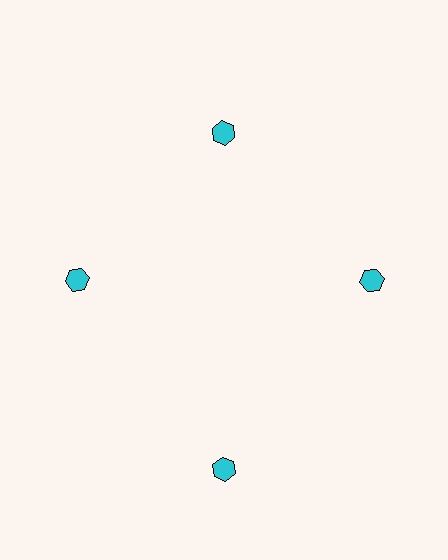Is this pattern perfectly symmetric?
No. The 4 cyan hexagons are arranged in a ring, but one element near the 6 o'clock position is pushed outward from the center, breaking the 4-fold rotational symmetry.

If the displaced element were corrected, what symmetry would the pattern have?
It would have 4-fold rotational symmetry — the pattern would map onto itself every 90 degrees.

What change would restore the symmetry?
The symmetry would be restored by moving it inward, back onto the ring so that all 4 hexagons sit at equal angles and equal distance from the center.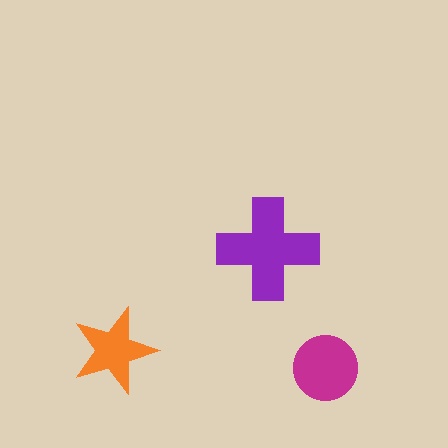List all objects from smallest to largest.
The orange star, the magenta circle, the purple cross.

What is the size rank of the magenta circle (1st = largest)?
2nd.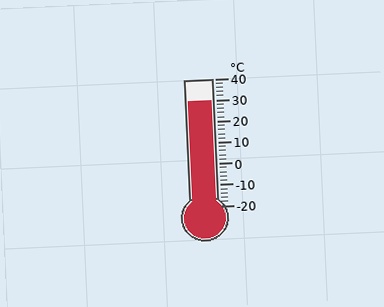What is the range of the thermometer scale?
The thermometer scale ranges from -20°C to 40°C.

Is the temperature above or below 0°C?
The temperature is above 0°C.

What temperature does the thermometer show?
The thermometer shows approximately 30°C.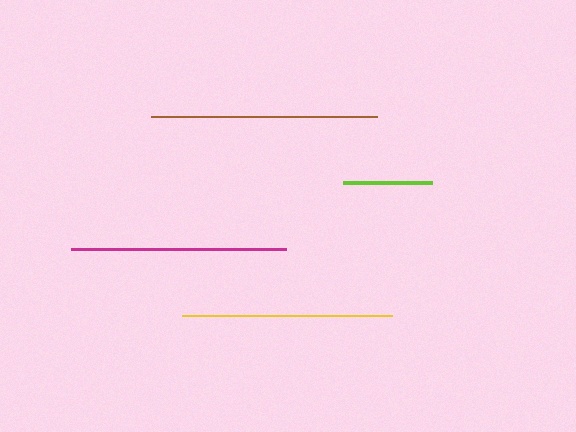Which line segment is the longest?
The brown line is the longest at approximately 226 pixels.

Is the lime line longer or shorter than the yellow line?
The yellow line is longer than the lime line.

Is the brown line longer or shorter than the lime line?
The brown line is longer than the lime line.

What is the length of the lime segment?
The lime segment is approximately 89 pixels long.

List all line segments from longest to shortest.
From longest to shortest: brown, magenta, yellow, lime.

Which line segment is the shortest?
The lime line is the shortest at approximately 89 pixels.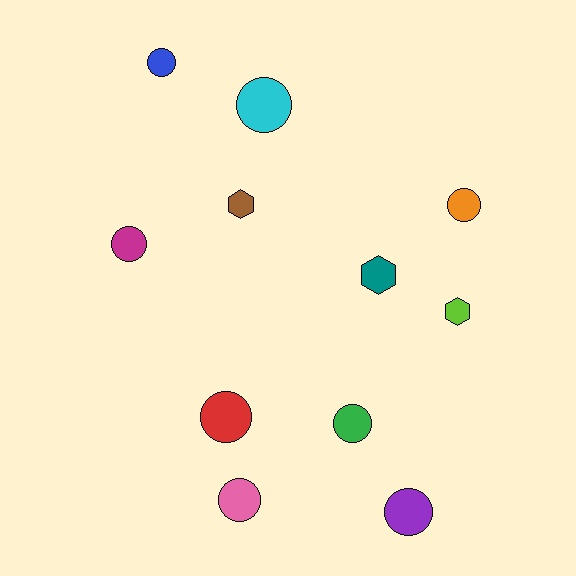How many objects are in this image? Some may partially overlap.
There are 11 objects.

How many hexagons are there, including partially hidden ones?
There are 3 hexagons.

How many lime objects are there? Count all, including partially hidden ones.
There is 1 lime object.